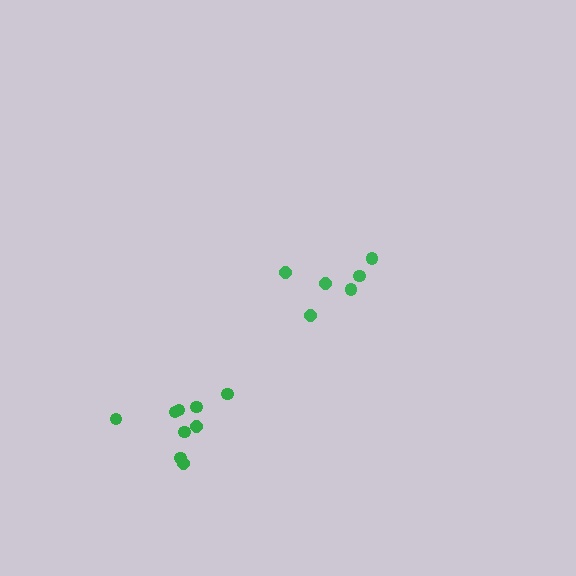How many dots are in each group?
Group 1: 9 dots, Group 2: 6 dots (15 total).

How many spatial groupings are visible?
There are 2 spatial groupings.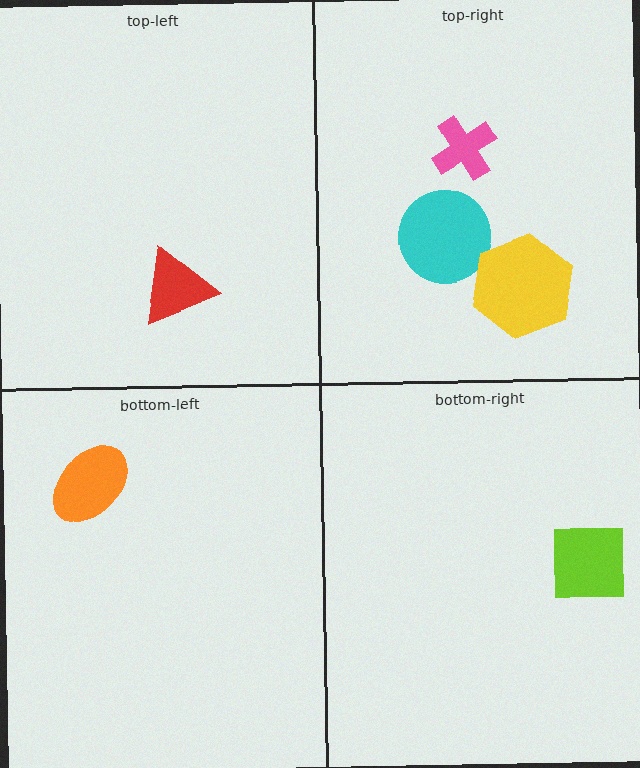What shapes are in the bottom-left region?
The orange ellipse.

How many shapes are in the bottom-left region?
1.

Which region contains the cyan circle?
The top-right region.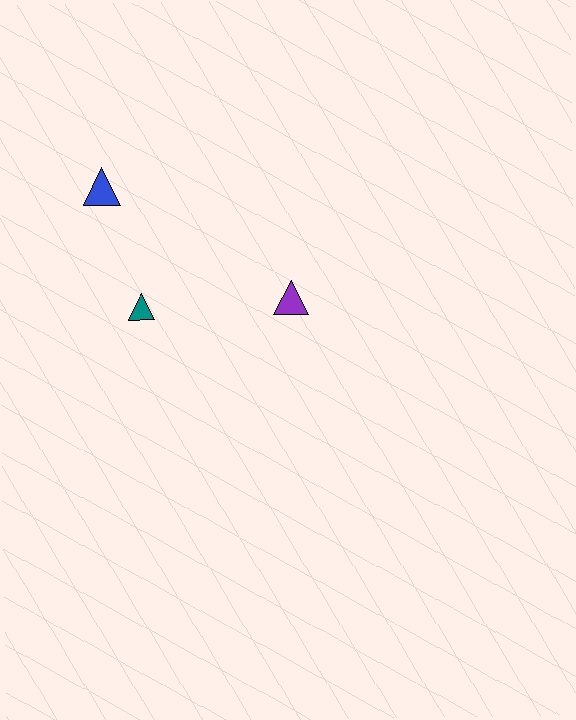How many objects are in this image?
There are 3 objects.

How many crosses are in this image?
There are no crosses.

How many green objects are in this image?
There are no green objects.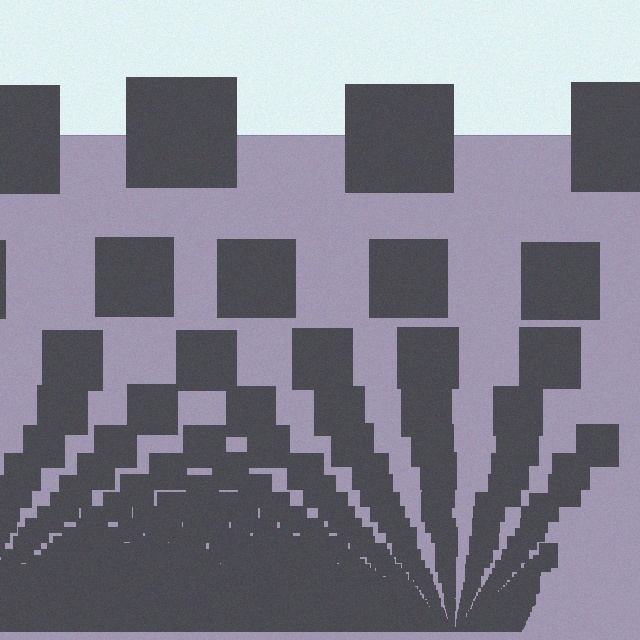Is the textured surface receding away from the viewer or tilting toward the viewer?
The surface appears to tilt toward the viewer. Texture elements get larger and sparser toward the top.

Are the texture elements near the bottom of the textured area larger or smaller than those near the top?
Smaller. The gradient is inverted — elements near the bottom are smaller and denser.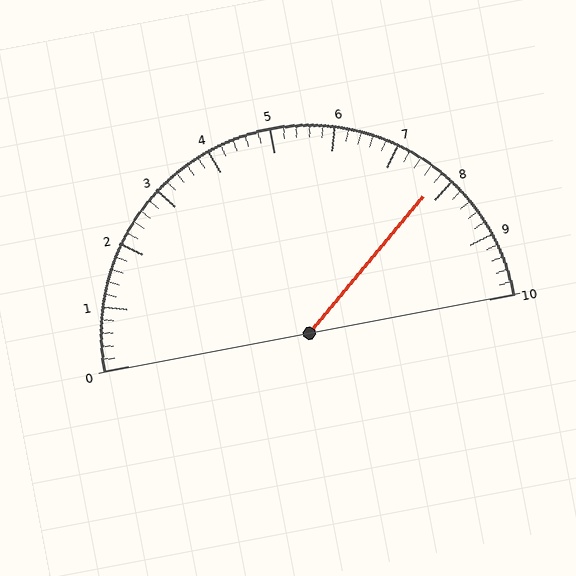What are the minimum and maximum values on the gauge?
The gauge ranges from 0 to 10.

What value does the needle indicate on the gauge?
The needle indicates approximately 7.8.